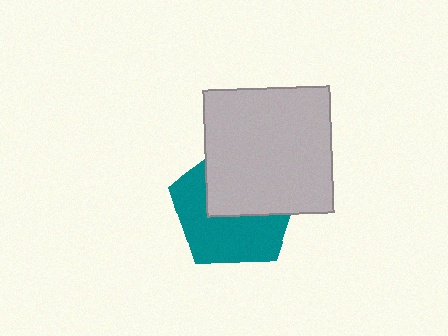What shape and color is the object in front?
The object in front is a light gray square.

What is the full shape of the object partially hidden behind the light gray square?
The partially hidden object is a teal pentagon.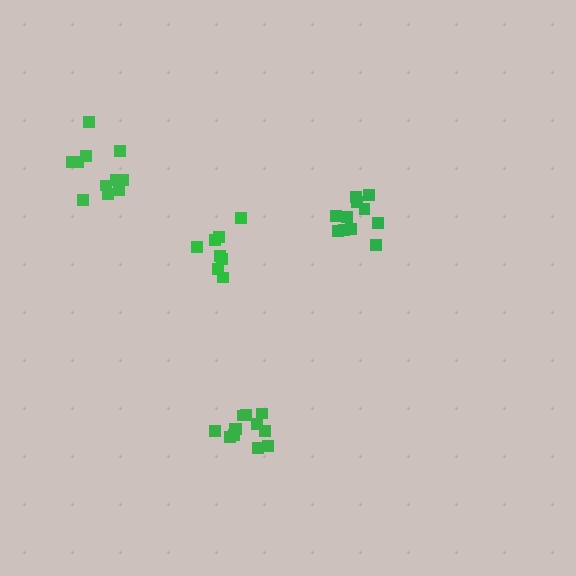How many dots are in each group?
Group 1: 12 dots, Group 2: 11 dots, Group 3: 8 dots, Group 4: 12 dots (43 total).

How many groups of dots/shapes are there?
There are 4 groups.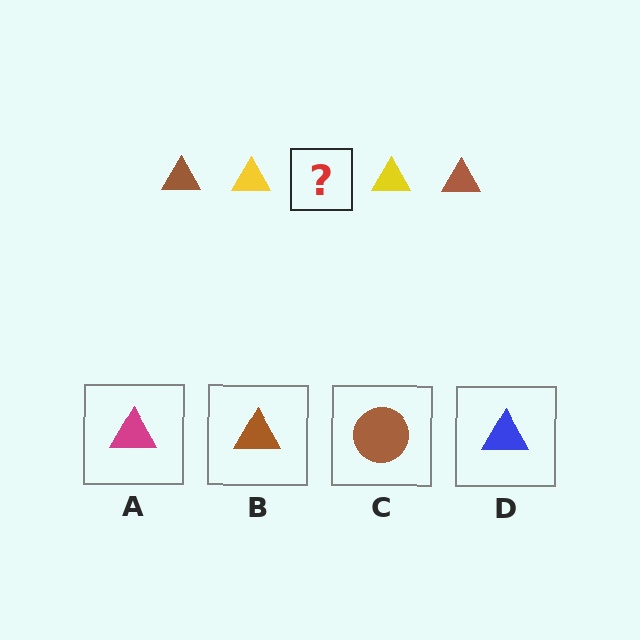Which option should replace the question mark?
Option B.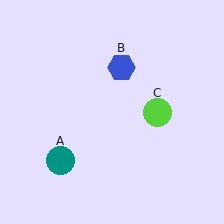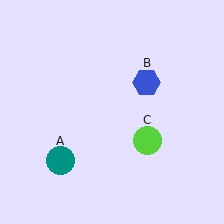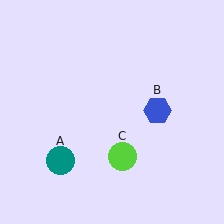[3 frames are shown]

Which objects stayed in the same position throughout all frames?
Teal circle (object A) remained stationary.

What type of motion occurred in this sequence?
The blue hexagon (object B), lime circle (object C) rotated clockwise around the center of the scene.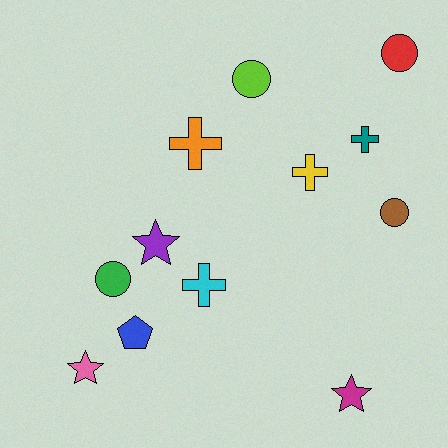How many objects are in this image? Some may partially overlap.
There are 12 objects.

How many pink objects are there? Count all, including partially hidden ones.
There is 1 pink object.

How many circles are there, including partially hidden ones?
There are 4 circles.